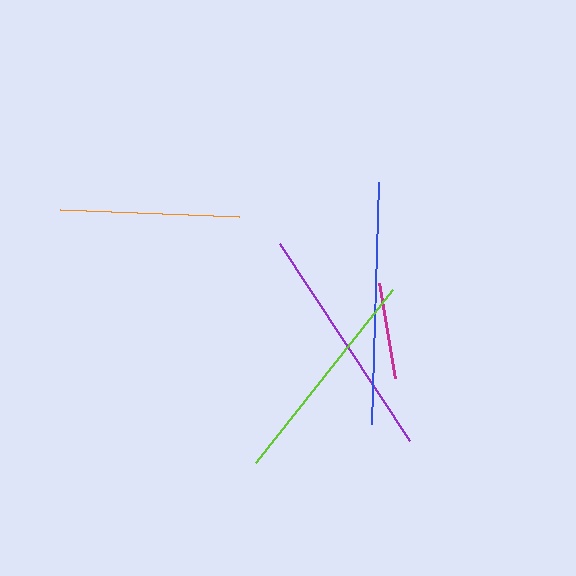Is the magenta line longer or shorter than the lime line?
The lime line is longer than the magenta line.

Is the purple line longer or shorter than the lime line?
The purple line is longer than the lime line.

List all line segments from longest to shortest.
From longest to shortest: blue, purple, lime, orange, magenta.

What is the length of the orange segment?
The orange segment is approximately 179 pixels long.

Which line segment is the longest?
The blue line is the longest at approximately 242 pixels.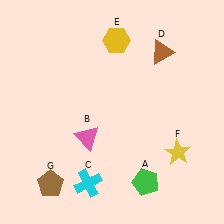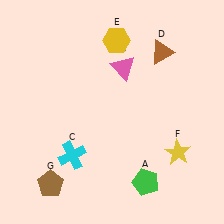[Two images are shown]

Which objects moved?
The objects that moved are: the pink triangle (B), the cyan cross (C).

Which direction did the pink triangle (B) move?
The pink triangle (B) moved up.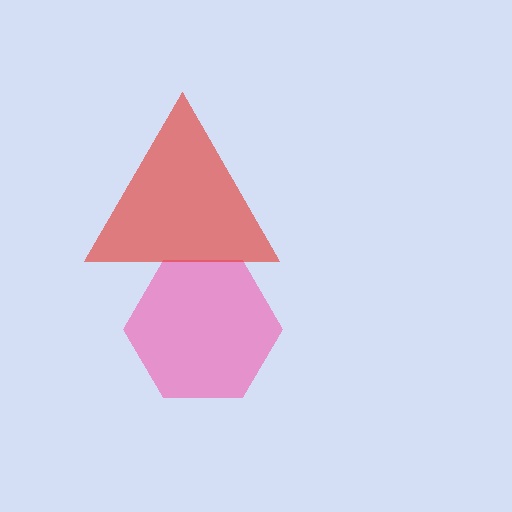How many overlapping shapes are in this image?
There are 2 overlapping shapes in the image.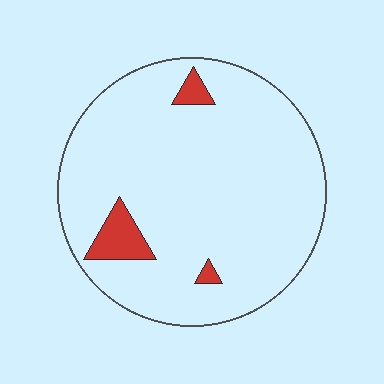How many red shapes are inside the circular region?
3.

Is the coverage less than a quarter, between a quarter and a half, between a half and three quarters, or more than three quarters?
Less than a quarter.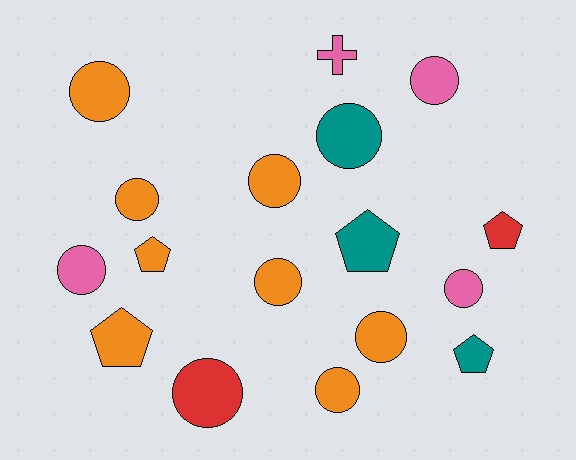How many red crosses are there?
There are no red crosses.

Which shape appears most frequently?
Circle, with 11 objects.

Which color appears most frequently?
Orange, with 8 objects.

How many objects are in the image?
There are 17 objects.